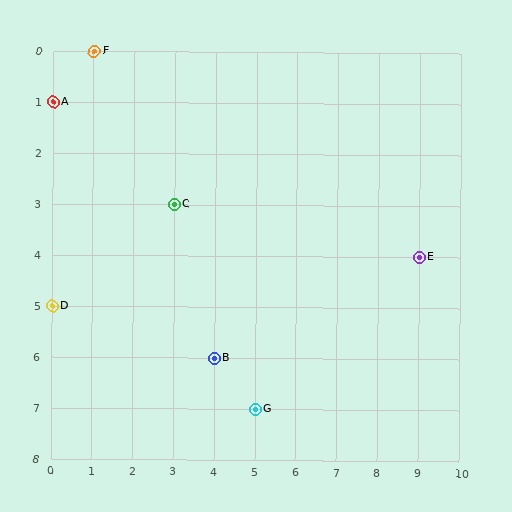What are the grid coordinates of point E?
Point E is at grid coordinates (9, 4).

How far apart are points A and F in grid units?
Points A and F are 1 column and 1 row apart (about 1.4 grid units diagonally).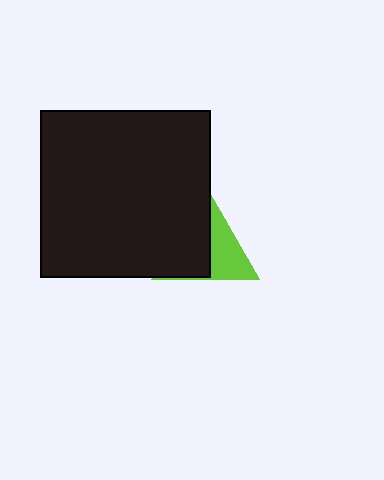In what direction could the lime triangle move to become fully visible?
The lime triangle could move right. That would shift it out from behind the black rectangle entirely.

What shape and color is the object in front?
The object in front is a black rectangle.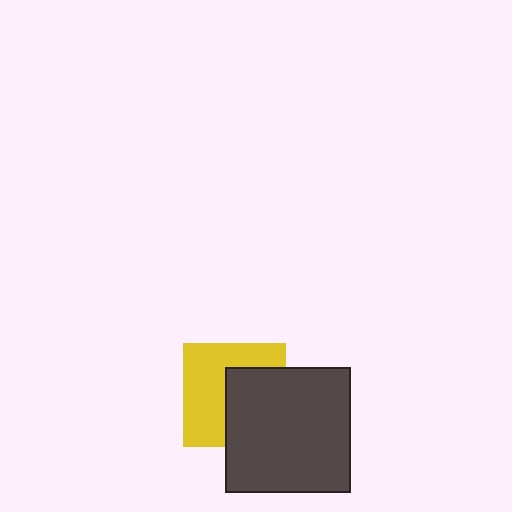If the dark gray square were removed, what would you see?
You would see the complete yellow square.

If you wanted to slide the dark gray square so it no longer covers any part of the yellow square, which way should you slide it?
Slide it right — that is the most direct way to separate the two shapes.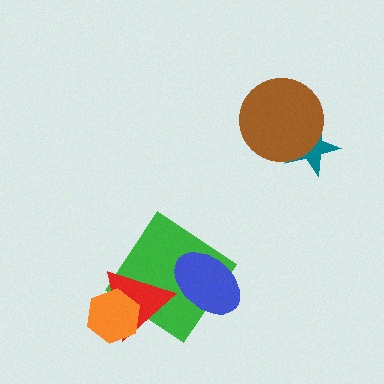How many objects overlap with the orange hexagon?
1 object overlaps with the orange hexagon.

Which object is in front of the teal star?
The brown circle is in front of the teal star.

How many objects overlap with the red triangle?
2 objects overlap with the red triangle.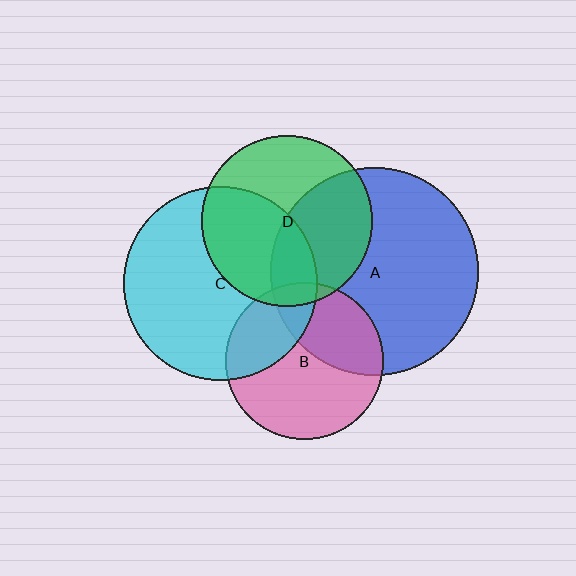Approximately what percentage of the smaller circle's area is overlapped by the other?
Approximately 45%.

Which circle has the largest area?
Circle A (blue).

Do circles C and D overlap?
Yes.